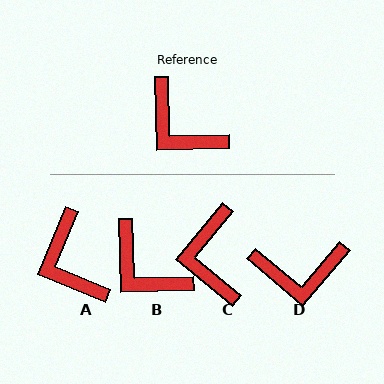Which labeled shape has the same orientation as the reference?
B.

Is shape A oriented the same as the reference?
No, it is off by about 24 degrees.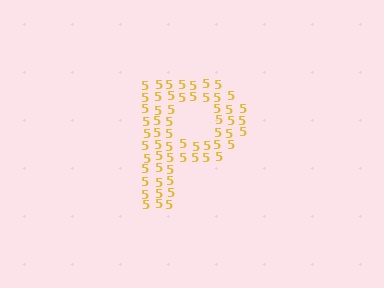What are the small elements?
The small elements are digit 5's.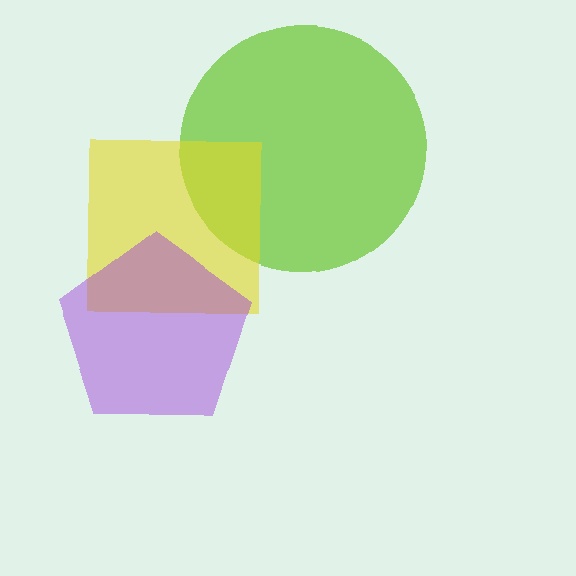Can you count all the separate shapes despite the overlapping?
Yes, there are 3 separate shapes.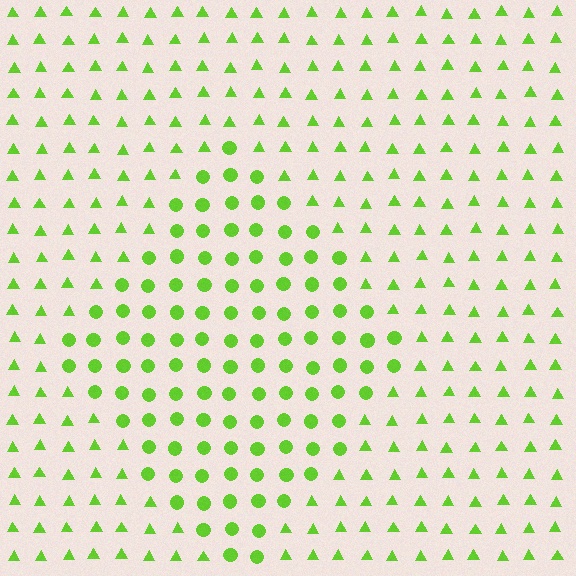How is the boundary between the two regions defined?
The boundary is defined by a change in element shape: circles inside vs. triangles outside. All elements share the same color and spacing.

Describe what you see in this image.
The image is filled with small lime elements arranged in a uniform grid. A diamond-shaped region contains circles, while the surrounding area contains triangles. The boundary is defined purely by the change in element shape.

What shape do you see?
I see a diamond.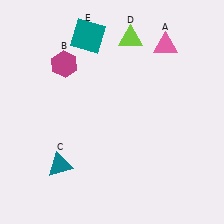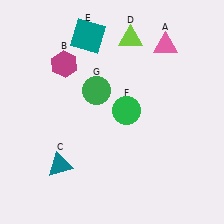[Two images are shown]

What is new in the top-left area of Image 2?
A green circle (G) was added in the top-left area of Image 2.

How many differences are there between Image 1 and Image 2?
There are 2 differences between the two images.